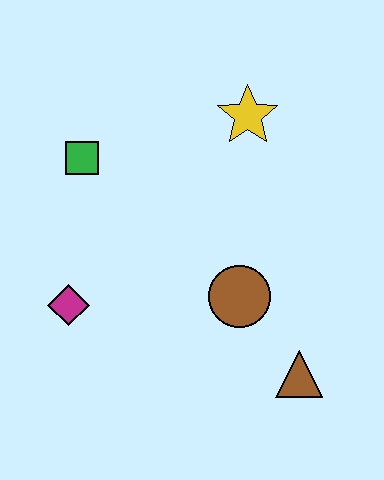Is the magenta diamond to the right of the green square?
No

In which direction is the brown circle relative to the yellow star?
The brown circle is below the yellow star.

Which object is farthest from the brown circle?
The green square is farthest from the brown circle.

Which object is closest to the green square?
The magenta diamond is closest to the green square.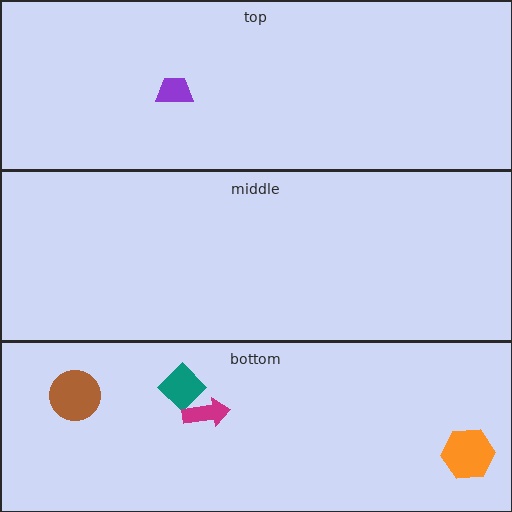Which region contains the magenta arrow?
The bottom region.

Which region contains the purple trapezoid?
The top region.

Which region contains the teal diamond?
The bottom region.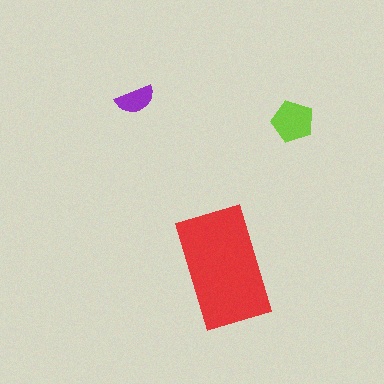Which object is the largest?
The red rectangle.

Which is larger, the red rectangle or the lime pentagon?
The red rectangle.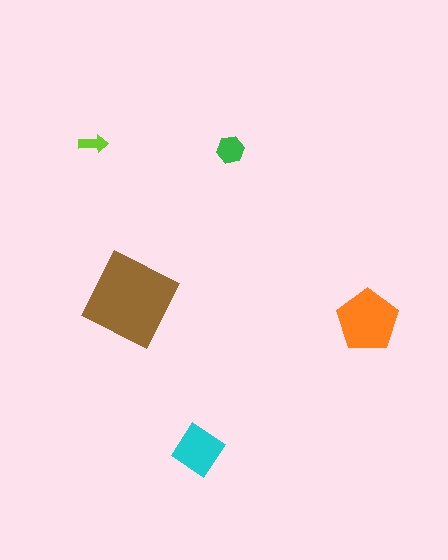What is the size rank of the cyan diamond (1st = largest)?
3rd.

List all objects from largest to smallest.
The brown diamond, the orange pentagon, the cyan diamond, the green hexagon, the lime arrow.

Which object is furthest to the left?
The lime arrow is leftmost.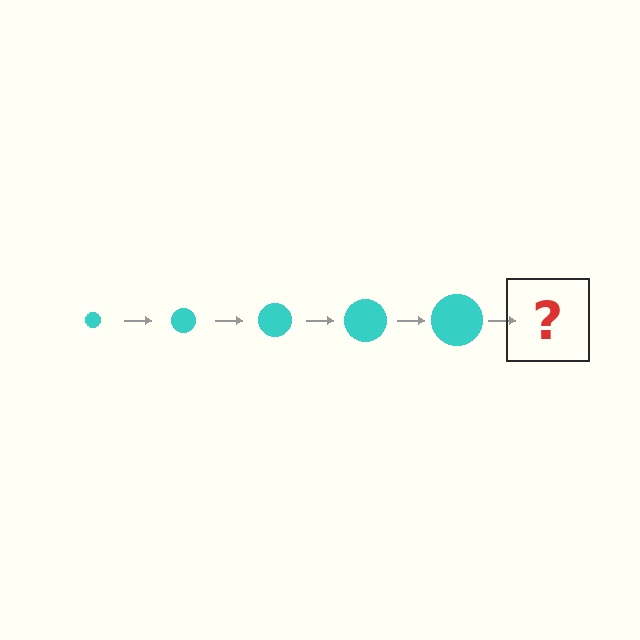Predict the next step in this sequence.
The next step is a cyan circle, larger than the previous one.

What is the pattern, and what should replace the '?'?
The pattern is that the circle gets progressively larger each step. The '?' should be a cyan circle, larger than the previous one.